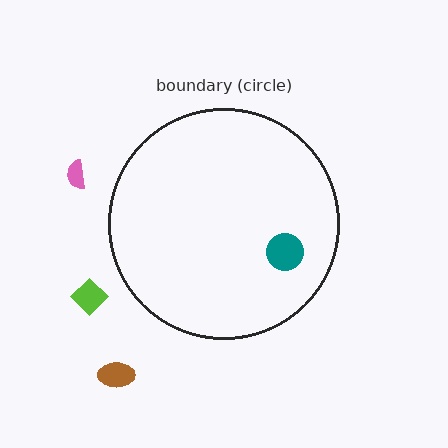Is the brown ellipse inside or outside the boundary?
Outside.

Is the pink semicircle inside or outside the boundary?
Outside.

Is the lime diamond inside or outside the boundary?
Outside.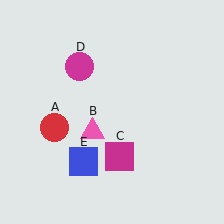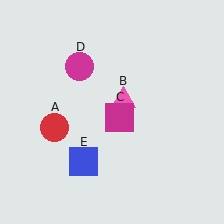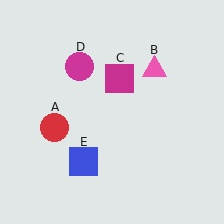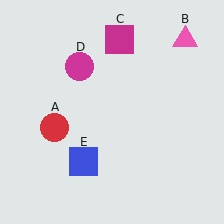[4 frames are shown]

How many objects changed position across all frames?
2 objects changed position: pink triangle (object B), magenta square (object C).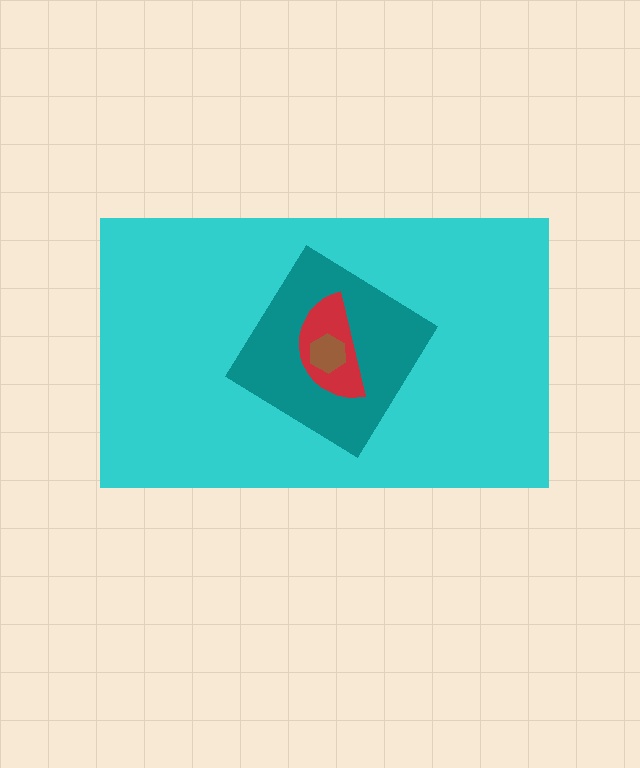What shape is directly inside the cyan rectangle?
The teal diamond.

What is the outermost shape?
The cyan rectangle.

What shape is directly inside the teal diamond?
The red semicircle.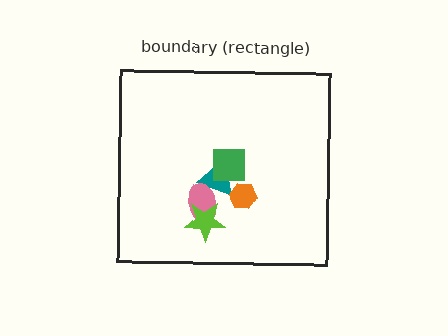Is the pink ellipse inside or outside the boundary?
Inside.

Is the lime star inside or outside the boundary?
Inside.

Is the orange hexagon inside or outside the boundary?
Inside.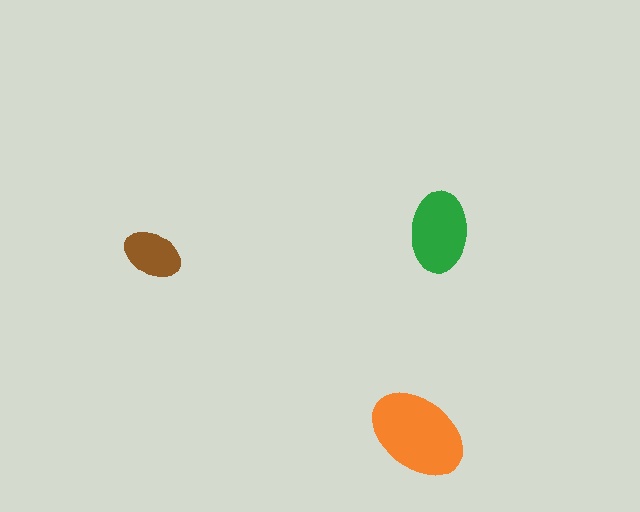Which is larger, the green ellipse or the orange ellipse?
The orange one.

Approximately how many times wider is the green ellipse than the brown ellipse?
About 1.5 times wider.